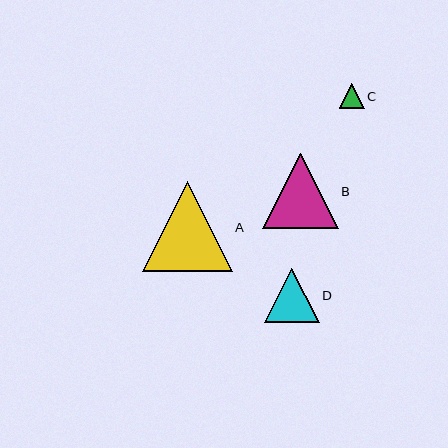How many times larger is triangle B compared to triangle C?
Triangle B is approximately 3.0 times the size of triangle C.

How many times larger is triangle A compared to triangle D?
Triangle A is approximately 1.6 times the size of triangle D.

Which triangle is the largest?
Triangle A is the largest with a size of approximately 90 pixels.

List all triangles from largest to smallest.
From largest to smallest: A, B, D, C.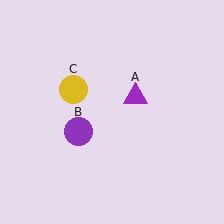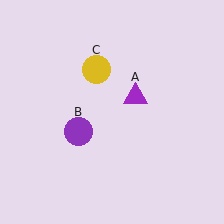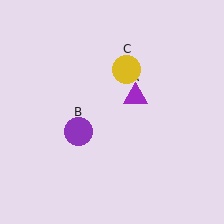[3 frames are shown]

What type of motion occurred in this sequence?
The yellow circle (object C) rotated clockwise around the center of the scene.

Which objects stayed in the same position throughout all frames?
Purple triangle (object A) and purple circle (object B) remained stationary.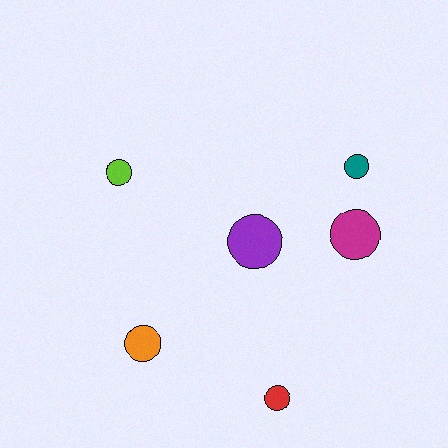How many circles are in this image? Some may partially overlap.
There are 6 circles.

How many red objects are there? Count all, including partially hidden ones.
There is 1 red object.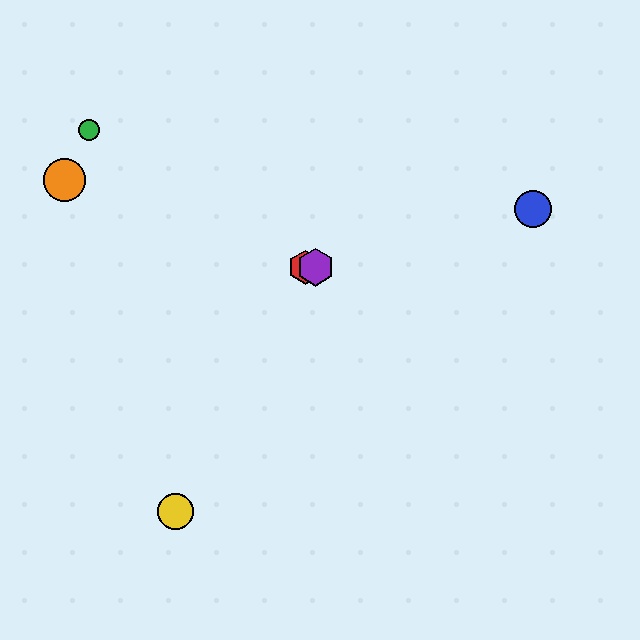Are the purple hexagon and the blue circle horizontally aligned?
No, the purple hexagon is at y≈267 and the blue circle is at y≈209.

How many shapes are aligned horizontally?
2 shapes (the red hexagon, the purple hexagon) are aligned horizontally.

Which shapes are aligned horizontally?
The red hexagon, the purple hexagon are aligned horizontally.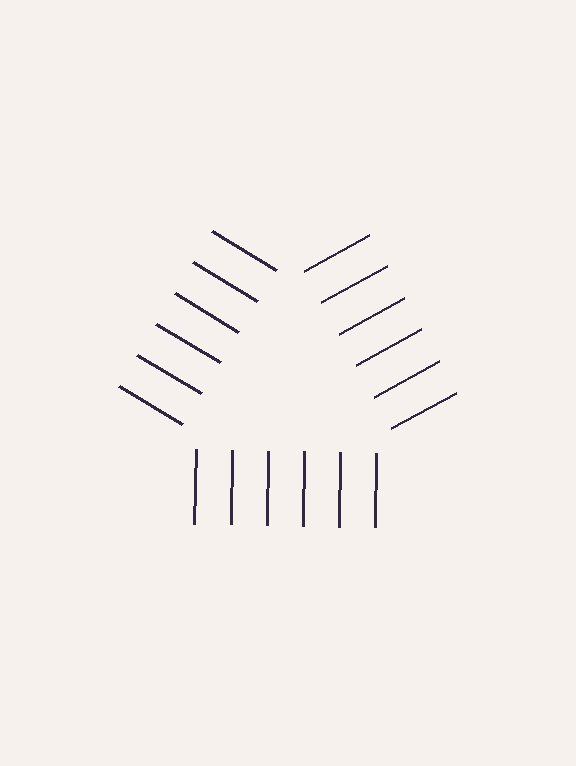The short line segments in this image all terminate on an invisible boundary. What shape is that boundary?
An illusory triangle — the line segments terminate on its edges but no continuous stroke is drawn.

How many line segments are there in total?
18 — 6 along each of the 3 edges.